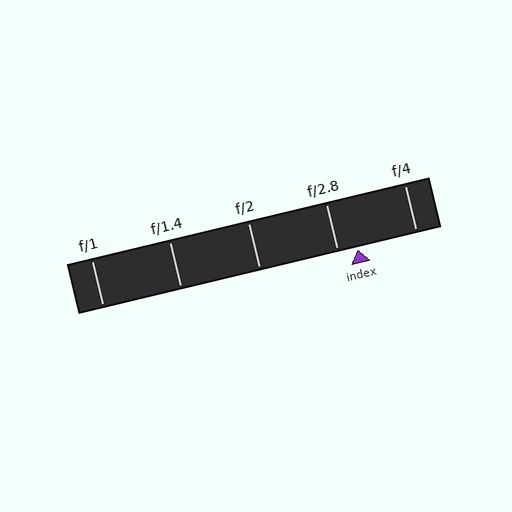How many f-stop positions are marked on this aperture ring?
There are 5 f-stop positions marked.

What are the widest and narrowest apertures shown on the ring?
The widest aperture shown is f/1 and the narrowest is f/4.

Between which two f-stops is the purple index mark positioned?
The index mark is between f/2.8 and f/4.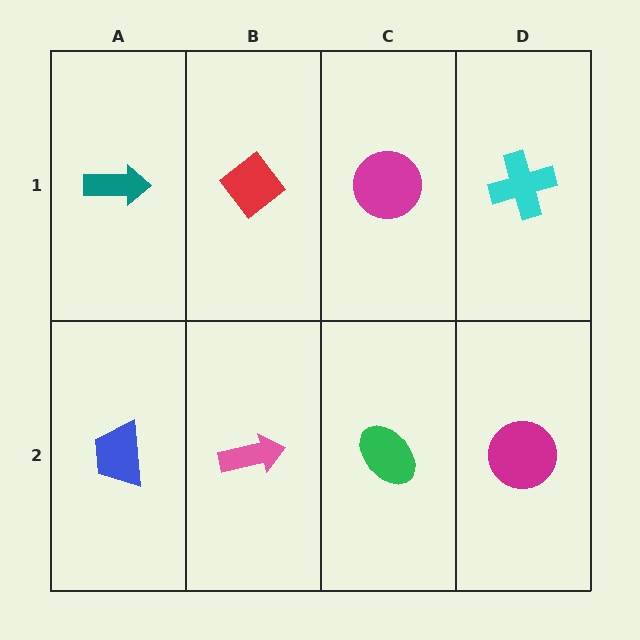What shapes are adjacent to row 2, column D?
A cyan cross (row 1, column D), a green ellipse (row 2, column C).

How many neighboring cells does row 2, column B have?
3.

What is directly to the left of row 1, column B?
A teal arrow.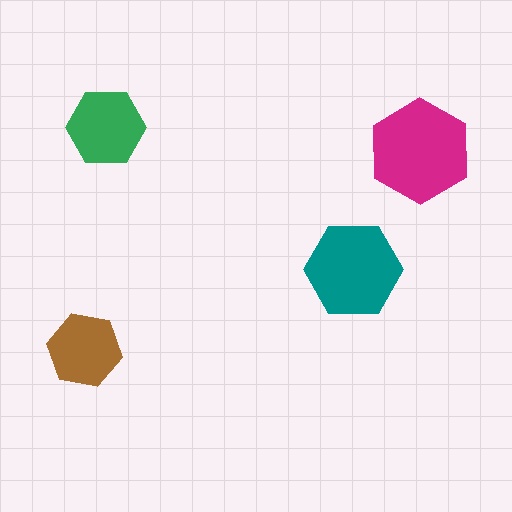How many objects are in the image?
There are 4 objects in the image.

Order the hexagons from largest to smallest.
the magenta one, the teal one, the green one, the brown one.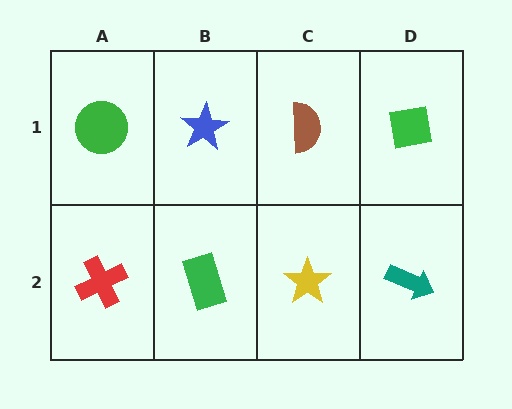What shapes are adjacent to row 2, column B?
A blue star (row 1, column B), a red cross (row 2, column A), a yellow star (row 2, column C).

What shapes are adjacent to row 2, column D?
A green square (row 1, column D), a yellow star (row 2, column C).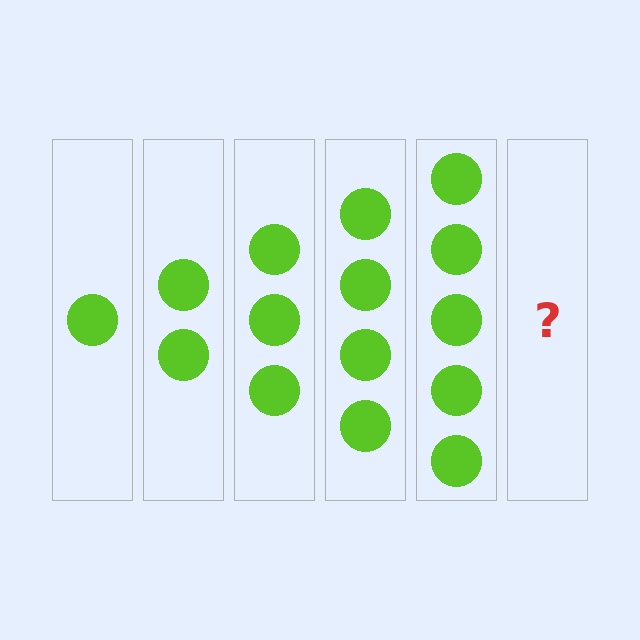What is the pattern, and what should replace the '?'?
The pattern is that each step adds one more circle. The '?' should be 6 circles.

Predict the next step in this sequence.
The next step is 6 circles.